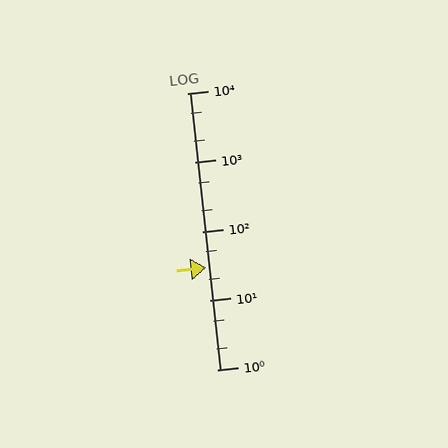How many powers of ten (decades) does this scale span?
The scale spans 4 decades, from 1 to 10000.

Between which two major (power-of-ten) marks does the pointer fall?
The pointer is between 10 and 100.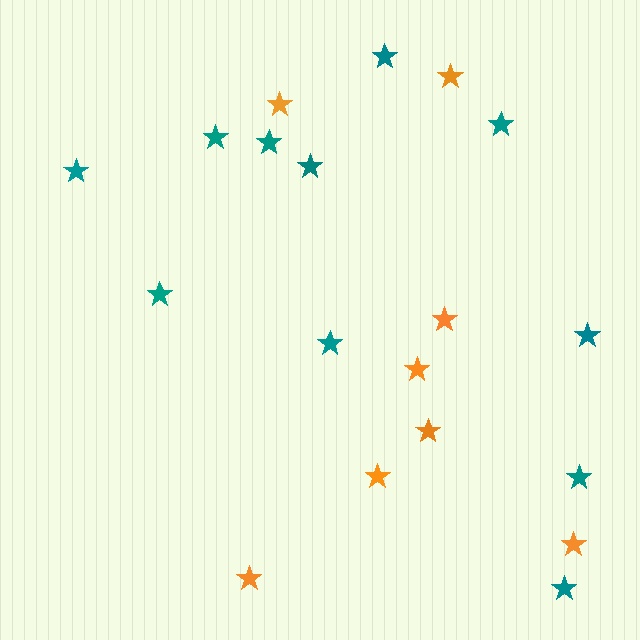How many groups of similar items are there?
There are 2 groups: one group of teal stars (11) and one group of orange stars (8).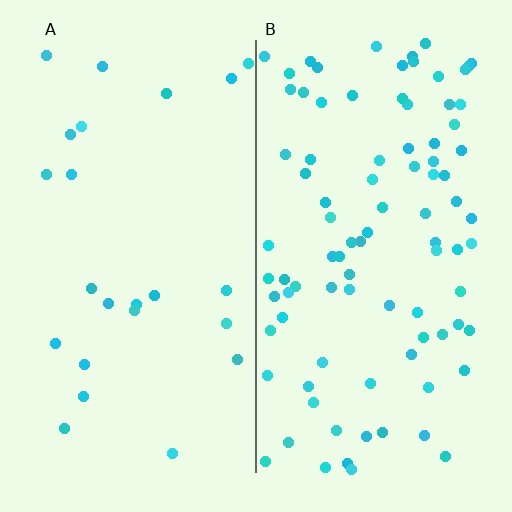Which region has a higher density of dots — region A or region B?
B (the right).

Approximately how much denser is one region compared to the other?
Approximately 3.8× — region B over region A.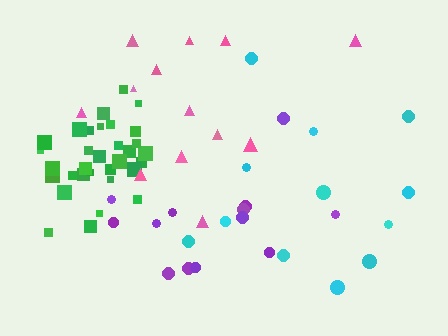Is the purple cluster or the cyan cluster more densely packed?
Purple.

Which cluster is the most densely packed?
Green.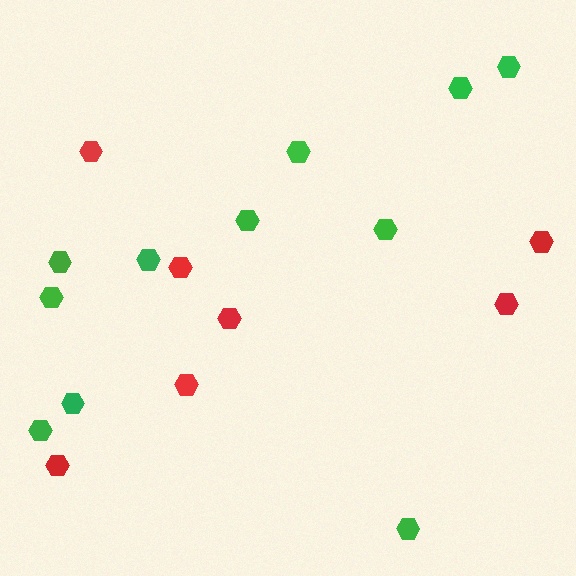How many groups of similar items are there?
There are 2 groups: one group of green hexagons (11) and one group of red hexagons (7).